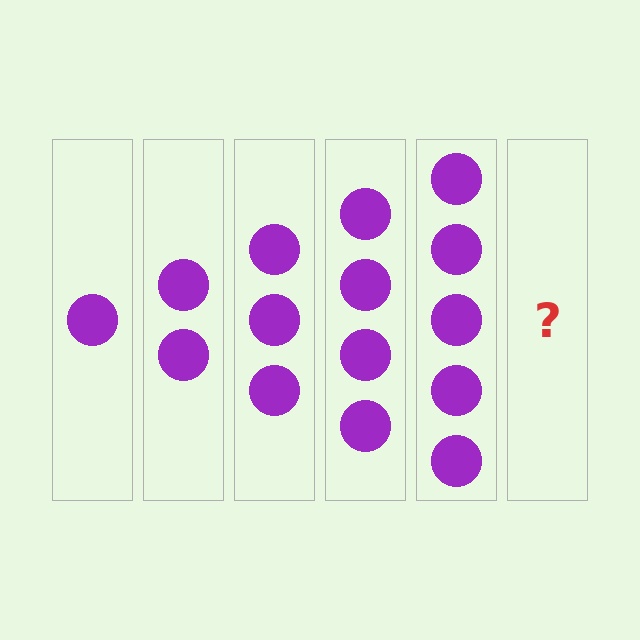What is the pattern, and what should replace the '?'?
The pattern is that each step adds one more circle. The '?' should be 6 circles.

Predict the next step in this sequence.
The next step is 6 circles.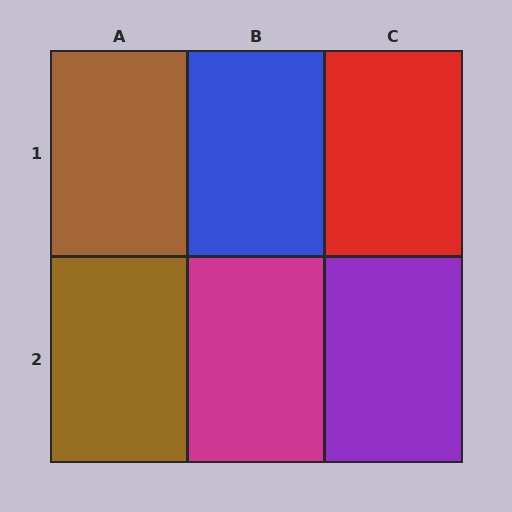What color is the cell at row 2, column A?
Brown.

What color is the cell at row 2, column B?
Magenta.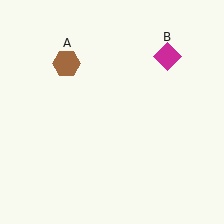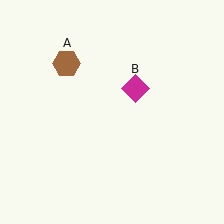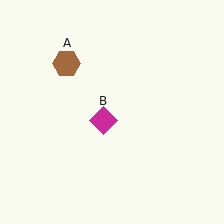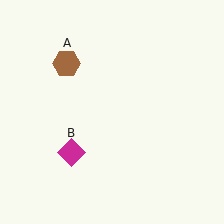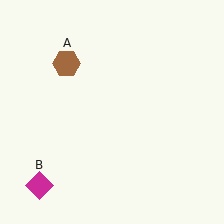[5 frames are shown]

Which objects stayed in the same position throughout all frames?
Brown hexagon (object A) remained stationary.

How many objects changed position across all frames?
1 object changed position: magenta diamond (object B).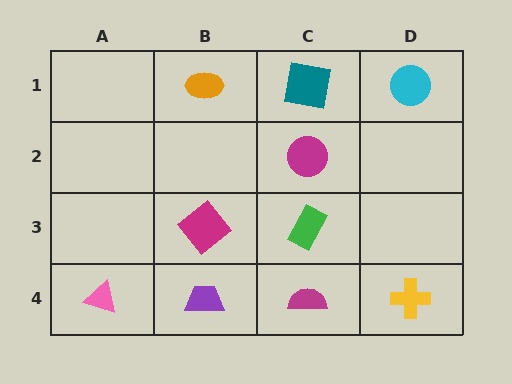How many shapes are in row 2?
1 shape.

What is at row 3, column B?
A magenta diamond.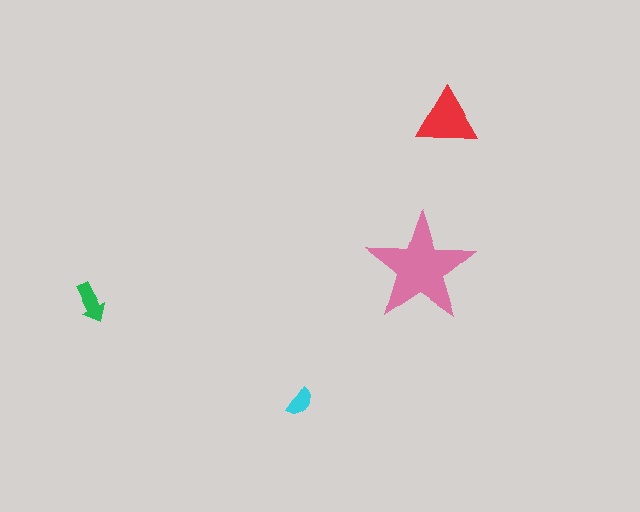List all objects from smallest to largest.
The cyan semicircle, the green arrow, the red triangle, the pink star.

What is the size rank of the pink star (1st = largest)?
1st.